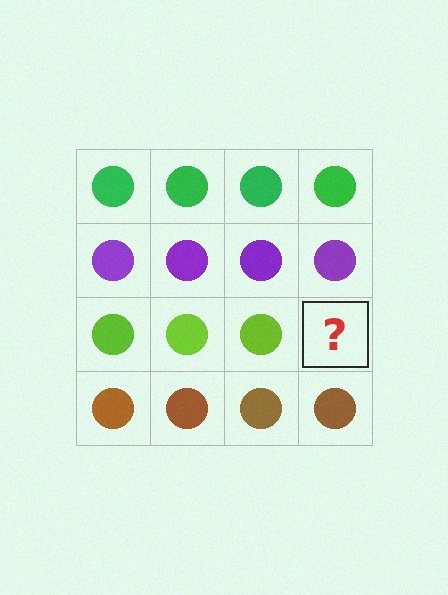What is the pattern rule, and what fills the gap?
The rule is that each row has a consistent color. The gap should be filled with a lime circle.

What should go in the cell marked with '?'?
The missing cell should contain a lime circle.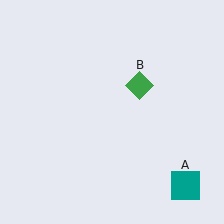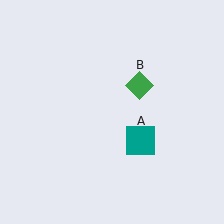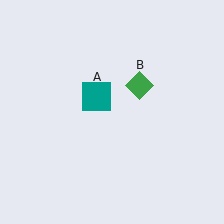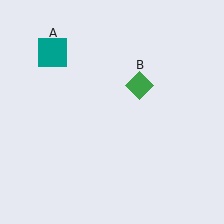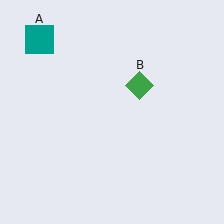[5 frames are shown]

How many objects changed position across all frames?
1 object changed position: teal square (object A).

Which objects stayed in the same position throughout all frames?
Green diamond (object B) remained stationary.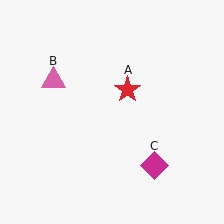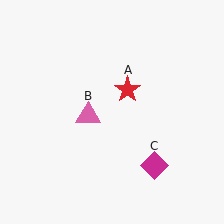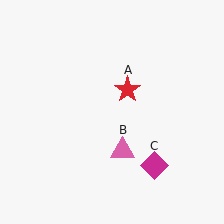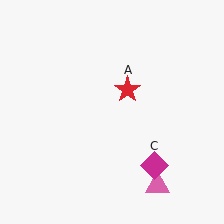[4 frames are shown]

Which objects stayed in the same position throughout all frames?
Red star (object A) and magenta diamond (object C) remained stationary.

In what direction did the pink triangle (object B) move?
The pink triangle (object B) moved down and to the right.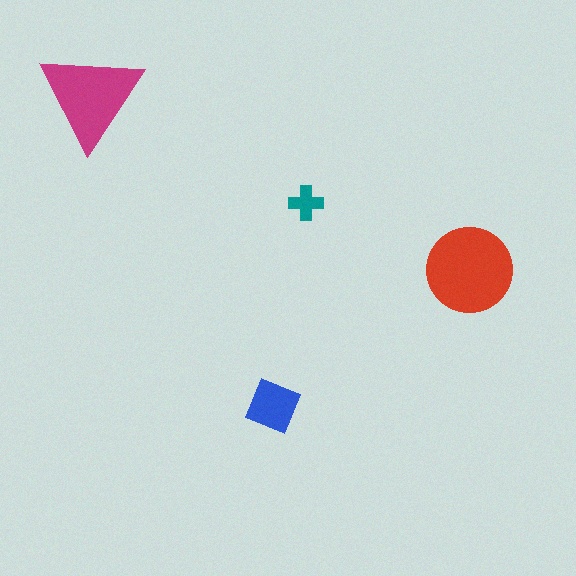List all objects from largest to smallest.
The red circle, the magenta triangle, the blue diamond, the teal cross.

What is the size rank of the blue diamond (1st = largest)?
3rd.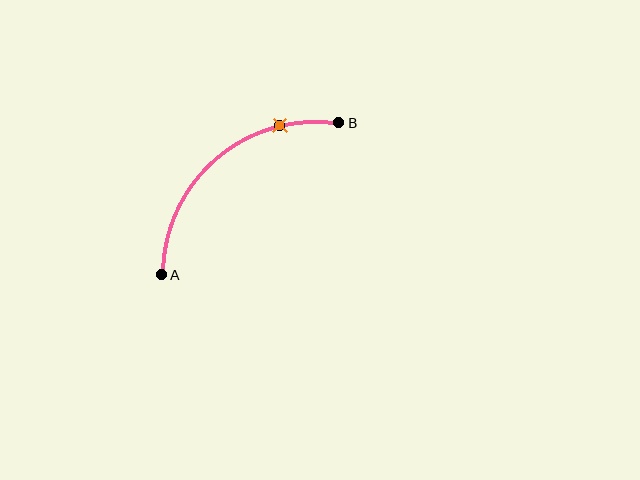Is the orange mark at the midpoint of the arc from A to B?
No. The orange mark lies on the arc but is closer to endpoint B. The arc midpoint would be at the point on the curve equidistant along the arc from both A and B.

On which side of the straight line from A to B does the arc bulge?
The arc bulges above and to the left of the straight line connecting A and B.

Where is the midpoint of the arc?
The arc midpoint is the point on the curve farthest from the straight line joining A and B. It sits above and to the left of that line.